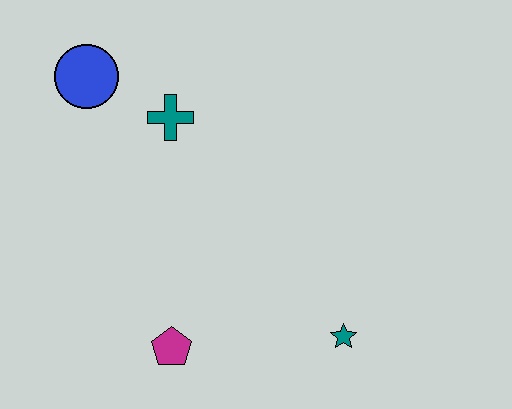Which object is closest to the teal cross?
The blue circle is closest to the teal cross.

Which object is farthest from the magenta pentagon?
The blue circle is farthest from the magenta pentagon.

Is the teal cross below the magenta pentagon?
No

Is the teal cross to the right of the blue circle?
Yes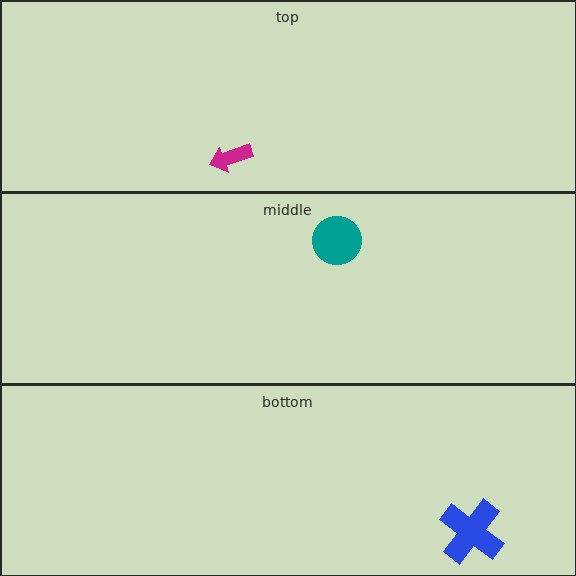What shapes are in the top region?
The magenta arrow.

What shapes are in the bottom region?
The blue cross.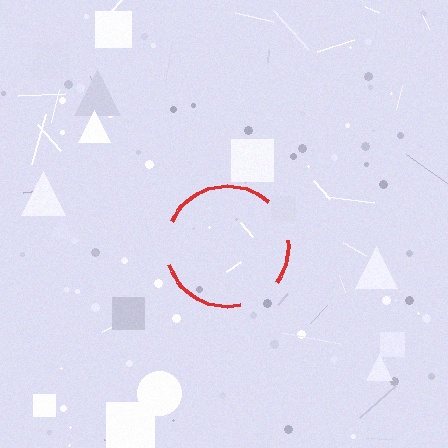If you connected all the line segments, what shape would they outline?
They would outline a circle.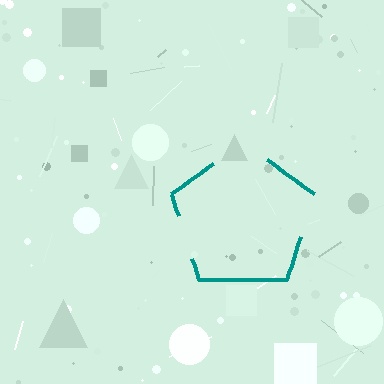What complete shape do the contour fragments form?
The contour fragments form a pentagon.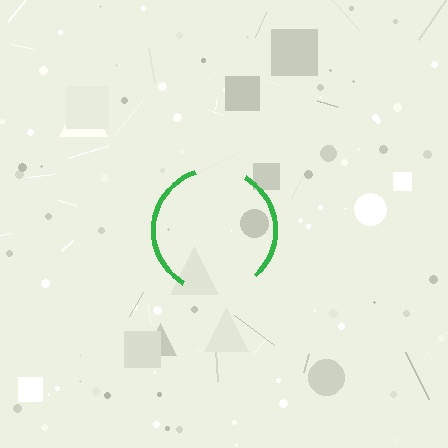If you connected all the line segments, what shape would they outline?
They would outline a circle.